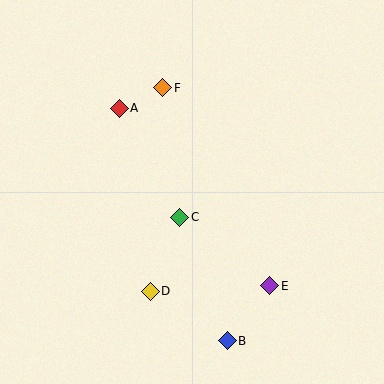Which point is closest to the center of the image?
Point C at (180, 217) is closest to the center.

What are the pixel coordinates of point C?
Point C is at (180, 217).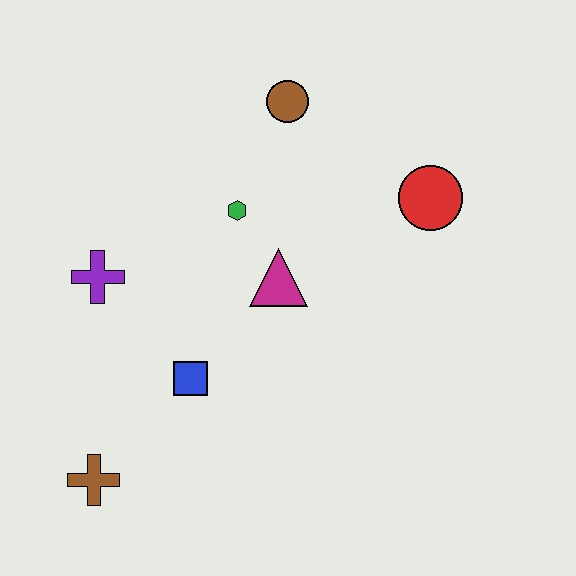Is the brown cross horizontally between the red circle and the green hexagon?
No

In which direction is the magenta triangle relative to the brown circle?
The magenta triangle is below the brown circle.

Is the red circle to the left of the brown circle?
No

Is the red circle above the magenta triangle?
Yes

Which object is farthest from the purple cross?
The red circle is farthest from the purple cross.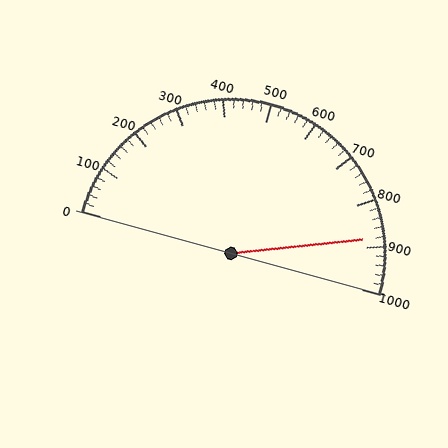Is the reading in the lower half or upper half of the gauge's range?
The reading is in the upper half of the range (0 to 1000).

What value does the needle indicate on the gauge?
The needle indicates approximately 880.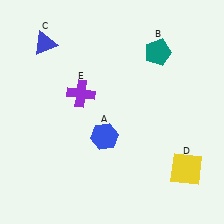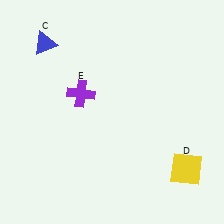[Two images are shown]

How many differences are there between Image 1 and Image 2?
There are 2 differences between the two images.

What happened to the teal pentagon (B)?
The teal pentagon (B) was removed in Image 2. It was in the top-right area of Image 1.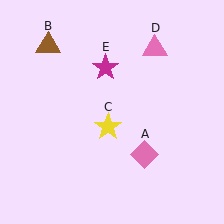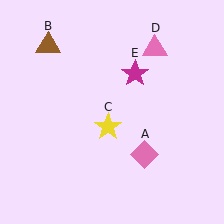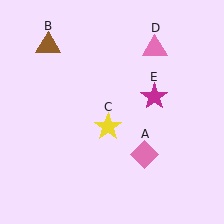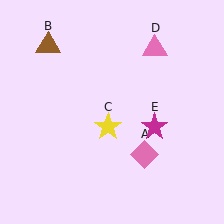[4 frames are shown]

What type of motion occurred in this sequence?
The magenta star (object E) rotated clockwise around the center of the scene.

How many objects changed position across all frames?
1 object changed position: magenta star (object E).